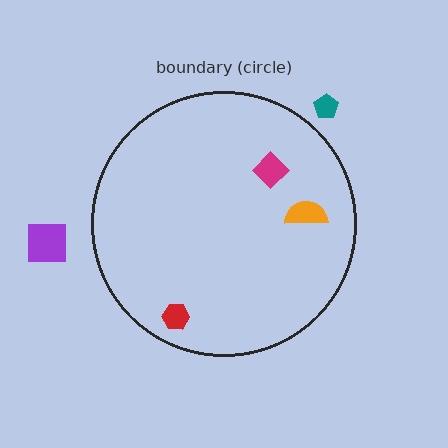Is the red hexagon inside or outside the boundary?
Inside.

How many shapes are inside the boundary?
3 inside, 2 outside.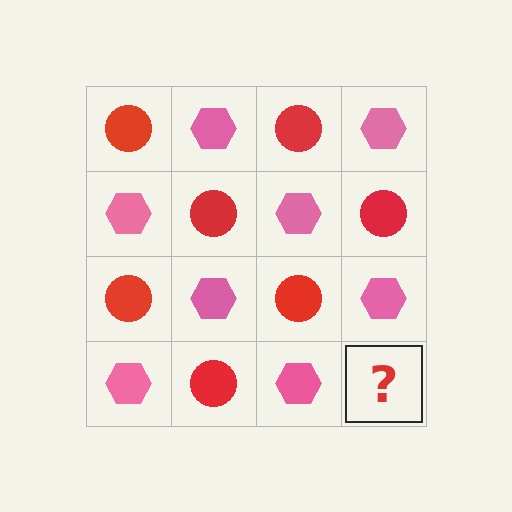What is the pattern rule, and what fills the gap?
The rule is that it alternates red circle and pink hexagon in a checkerboard pattern. The gap should be filled with a red circle.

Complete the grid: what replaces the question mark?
The question mark should be replaced with a red circle.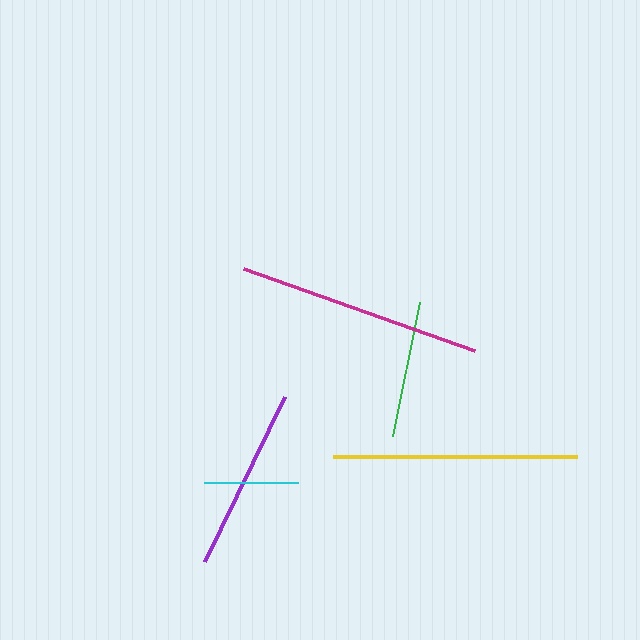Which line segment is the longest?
The magenta line is the longest at approximately 245 pixels.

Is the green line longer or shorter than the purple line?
The purple line is longer than the green line.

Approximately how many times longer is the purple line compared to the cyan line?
The purple line is approximately 2.0 times the length of the cyan line.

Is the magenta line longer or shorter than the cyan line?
The magenta line is longer than the cyan line.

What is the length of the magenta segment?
The magenta segment is approximately 245 pixels long.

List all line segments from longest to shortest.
From longest to shortest: magenta, yellow, purple, green, cyan.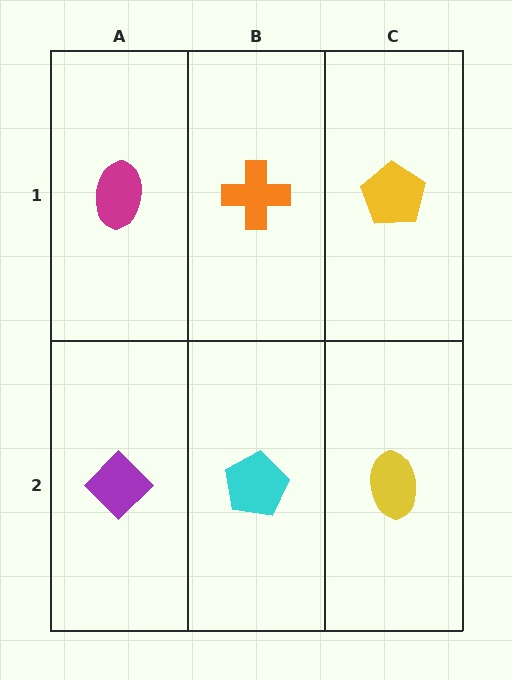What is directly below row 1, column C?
A yellow ellipse.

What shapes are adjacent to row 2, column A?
A magenta ellipse (row 1, column A), a cyan pentagon (row 2, column B).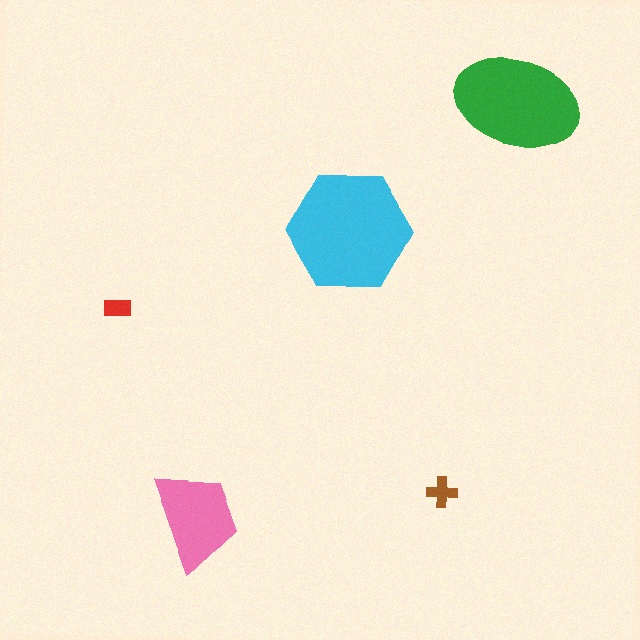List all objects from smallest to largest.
The red rectangle, the brown cross, the pink trapezoid, the green ellipse, the cyan hexagon.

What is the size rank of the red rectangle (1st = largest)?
5th.